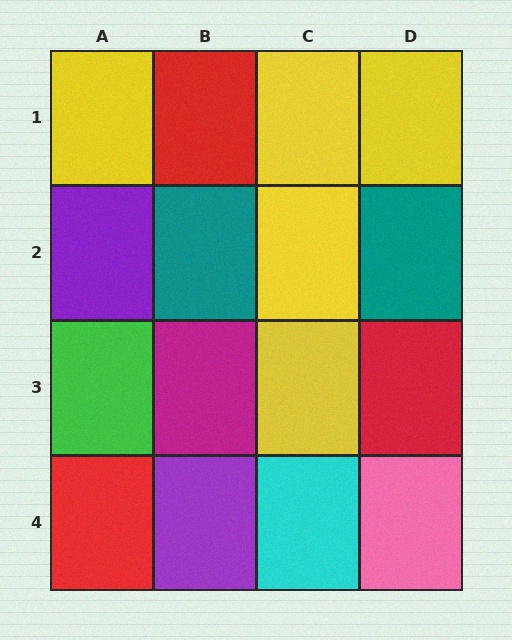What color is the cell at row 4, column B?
Purple.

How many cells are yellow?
5 cells are yellow.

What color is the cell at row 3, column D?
Red.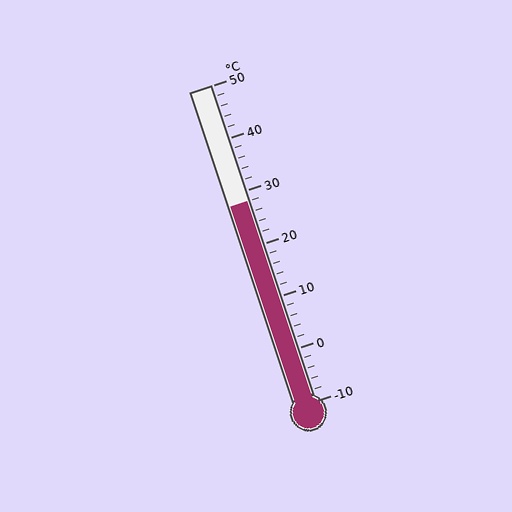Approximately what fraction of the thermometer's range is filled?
The thermometer is filled to approximately 65% of its range.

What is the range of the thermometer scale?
The thermometer scale ranges from -10°C to 50°C.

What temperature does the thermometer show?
The thermometer shows approximately 28°C.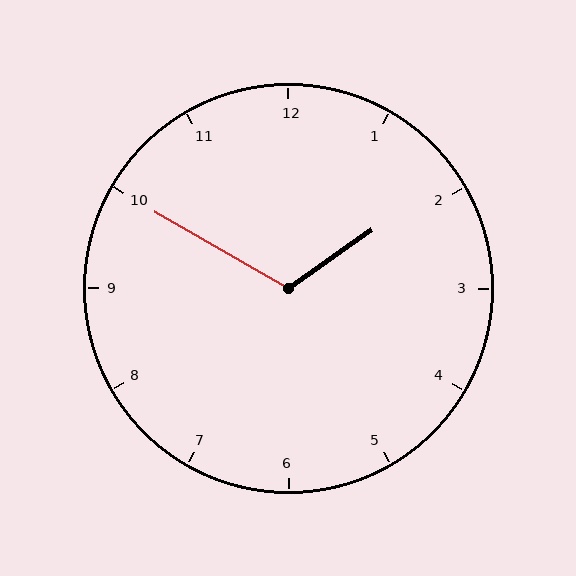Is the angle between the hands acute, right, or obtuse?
It is obtuse.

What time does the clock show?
1:50.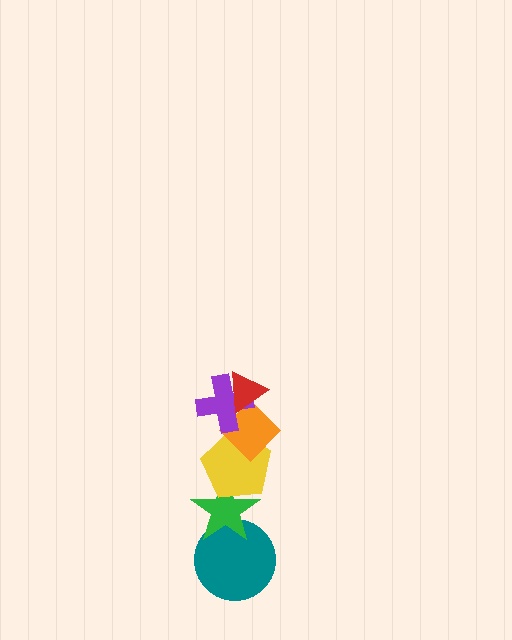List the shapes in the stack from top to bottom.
From top to bottom: the red triangle, the purple cross, the orange diamond, the yellow pentagon, the green star, the teal circle.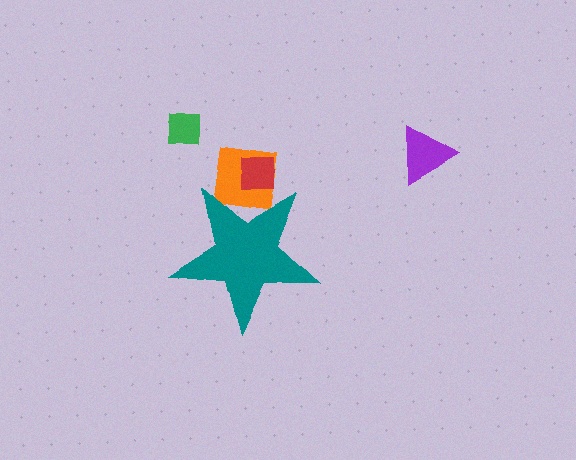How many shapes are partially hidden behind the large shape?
2 shapes are partially hidden.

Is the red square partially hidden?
Yes, the red square is partially hidden behind the teal star.